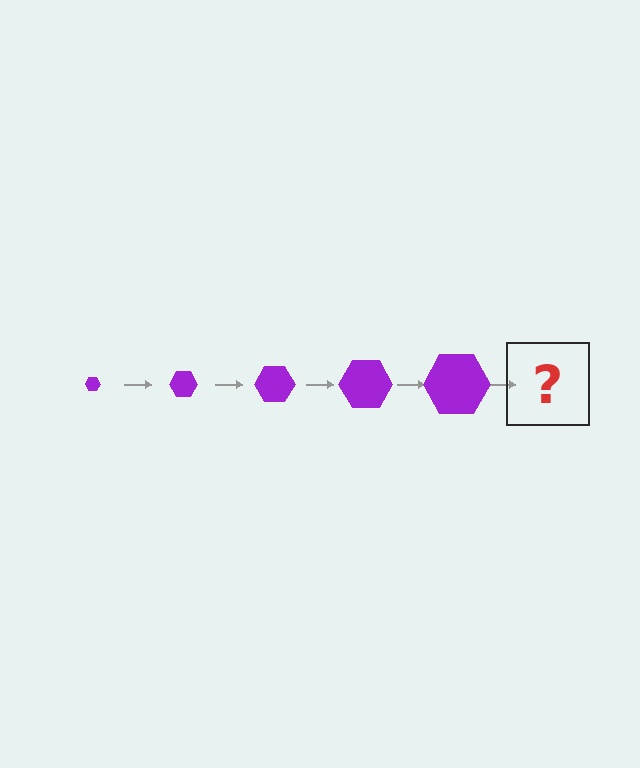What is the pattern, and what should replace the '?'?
The pattern is that the hexagon gets progressively larger each step. The '?' should be a purple hexagon, larger than the previous one.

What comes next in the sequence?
The next element should be a purple hexagon, larger than the previous one.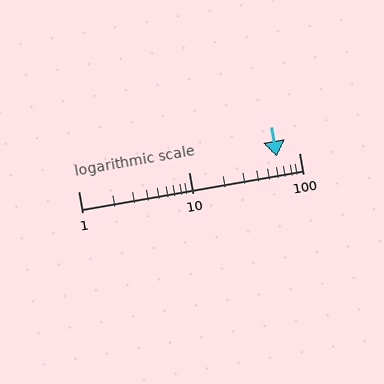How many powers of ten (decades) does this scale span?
The scale spans 2 decades, from 1 to 100.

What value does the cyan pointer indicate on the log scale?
The pointer indicates approximately 63.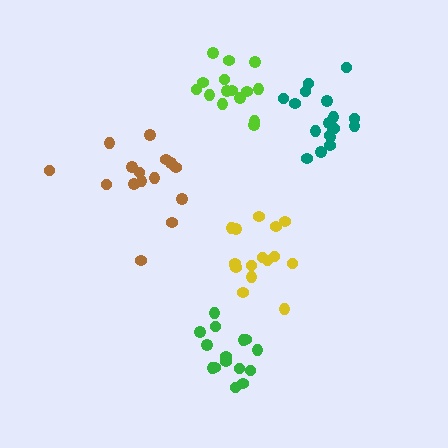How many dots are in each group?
Group 1: 16 dots, Group 2: 18 dots, Group 3: 15 dots, Group 4: 16 dots, Group 5: 15 dots (80 total).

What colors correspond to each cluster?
The clusters are colored: green, teal, brown, yellow, lime.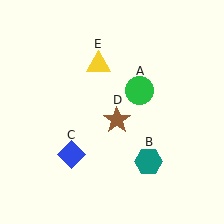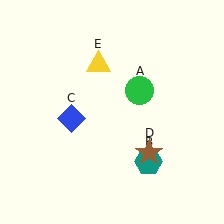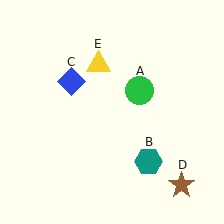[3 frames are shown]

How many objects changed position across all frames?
2 objects changed position: blue diamond (object C), brown star (object D).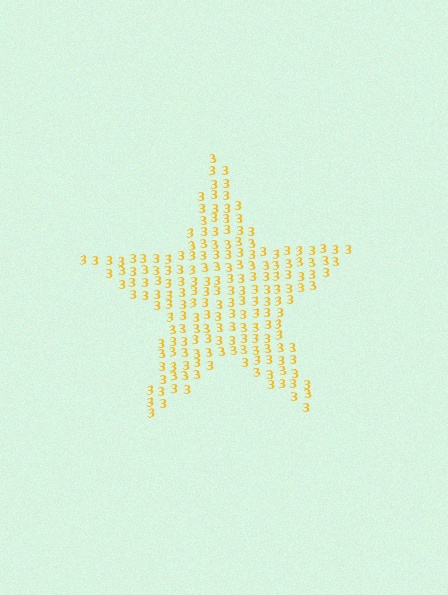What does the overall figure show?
The overall figure shows a star.